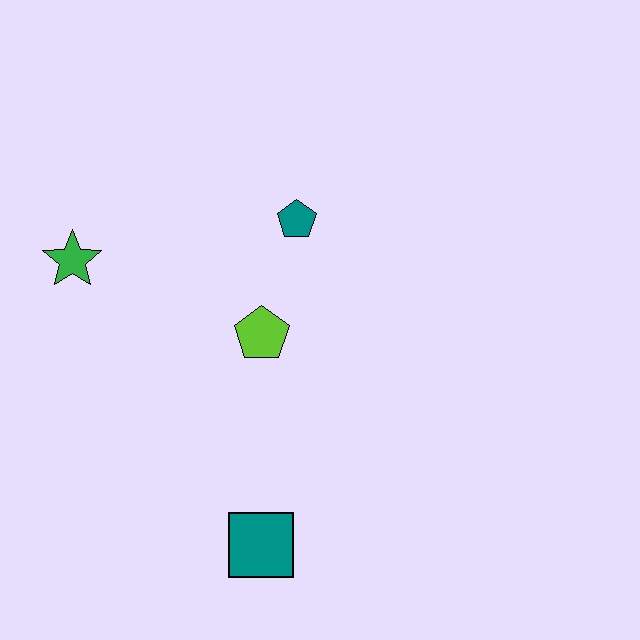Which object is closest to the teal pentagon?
The lime pentagon is closest to the teal pentagon.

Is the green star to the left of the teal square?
Yes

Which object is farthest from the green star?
The teal square is farthest from the green star.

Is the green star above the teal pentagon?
No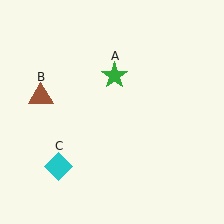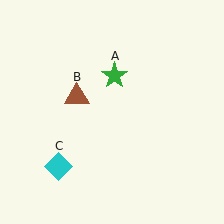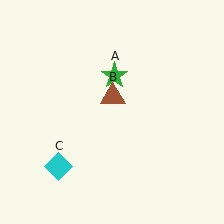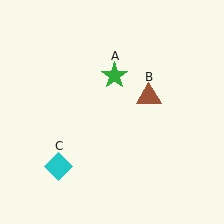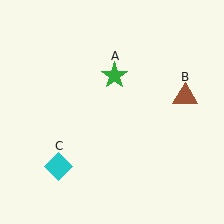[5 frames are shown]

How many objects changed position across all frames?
1 object changed position: brown triangle (object B).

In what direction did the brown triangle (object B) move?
The brown triangle (object B) moved right.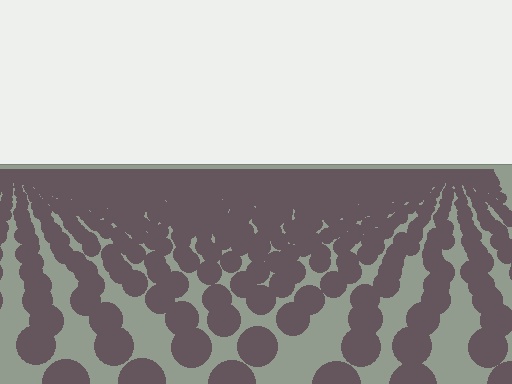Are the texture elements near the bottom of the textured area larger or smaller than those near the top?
Larger. Near the bottom, elements are closer to the viewer and appear at a bigger on-screen size.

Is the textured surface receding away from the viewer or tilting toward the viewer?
The surface is receding away from the viewer. Texture elements get smaller and denser toward the top.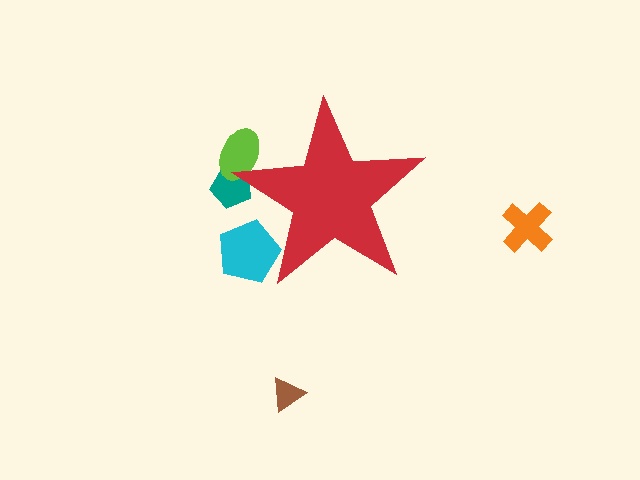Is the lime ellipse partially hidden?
Yes, the lime ellipse is partially hidden behind the red star.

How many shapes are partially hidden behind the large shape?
3 shapes are partially hidden.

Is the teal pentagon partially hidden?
Yes, the teal pentagon is partially hidden behind the red star.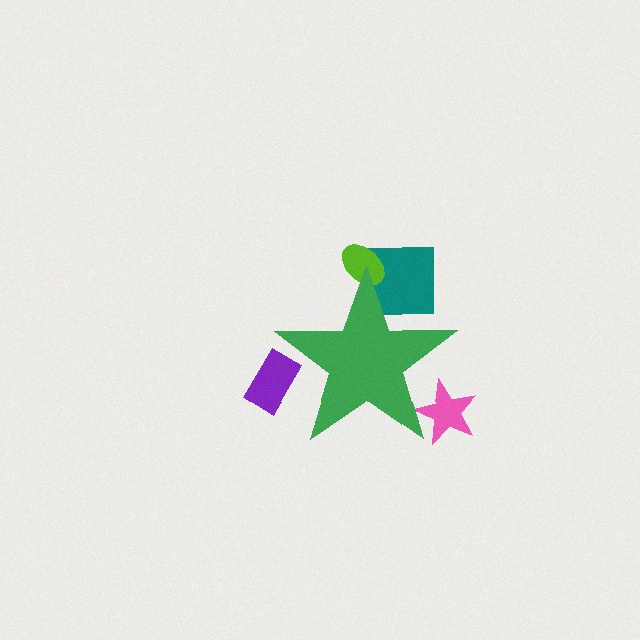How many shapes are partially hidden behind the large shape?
4 shapes are partially hidden.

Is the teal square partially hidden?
Yes, the teal square is partially hidden behind the green star.